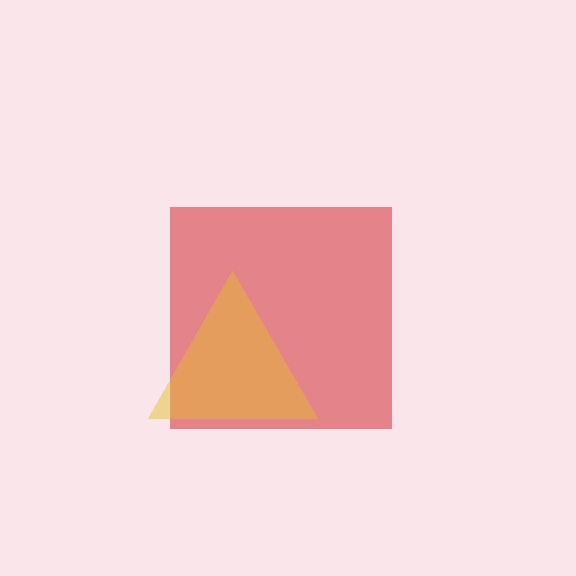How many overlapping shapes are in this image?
There are 2 overlapping shapes in the image.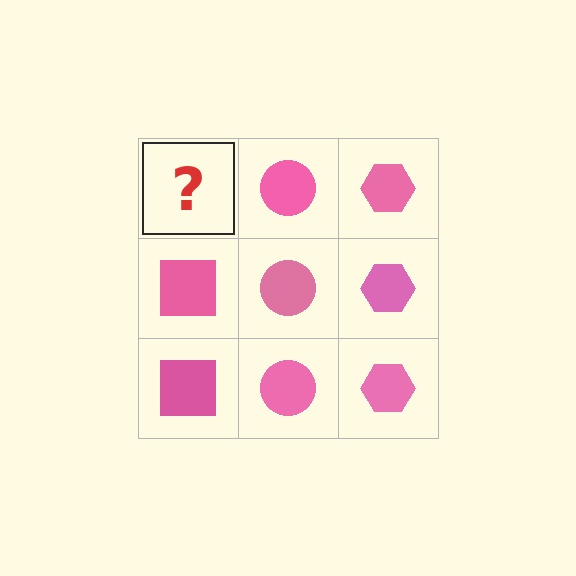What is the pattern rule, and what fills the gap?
The rule is that each column has a consistent shape. The gap should be filled with a pink square.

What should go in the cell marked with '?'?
The missing cell should contain a pink square.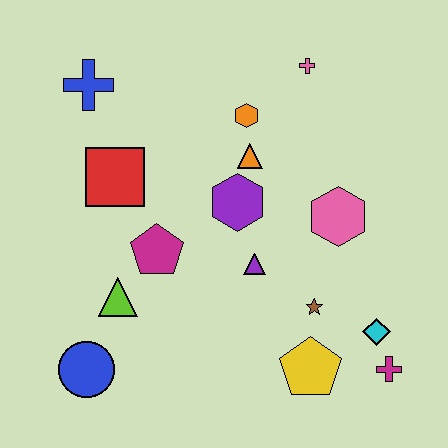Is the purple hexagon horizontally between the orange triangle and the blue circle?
Yes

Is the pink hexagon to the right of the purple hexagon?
Yes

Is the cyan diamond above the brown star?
No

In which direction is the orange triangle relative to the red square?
The orange triangle is to the right of the red square.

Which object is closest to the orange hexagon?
The orange triangle is closest to the orange hexagon.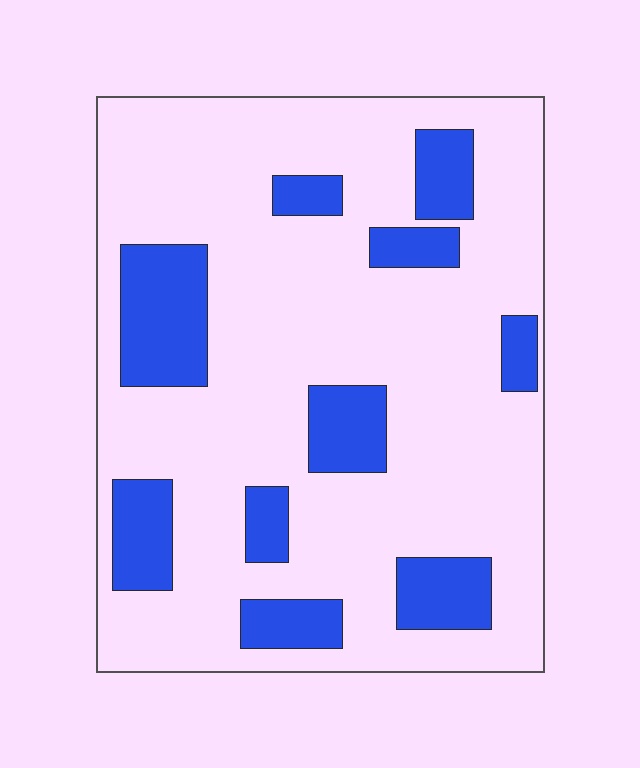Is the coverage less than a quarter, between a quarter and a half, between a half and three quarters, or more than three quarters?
Less than a quarter.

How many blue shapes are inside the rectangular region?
10.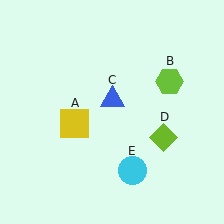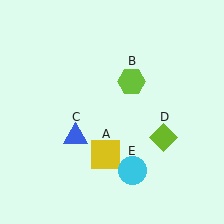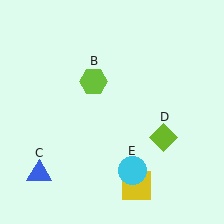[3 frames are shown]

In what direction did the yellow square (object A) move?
The yellow square (object A) moved down and to the right.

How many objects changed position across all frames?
3 objects changed position: yellow square (object A), lime hexagon (object B), blue triangle (object C).